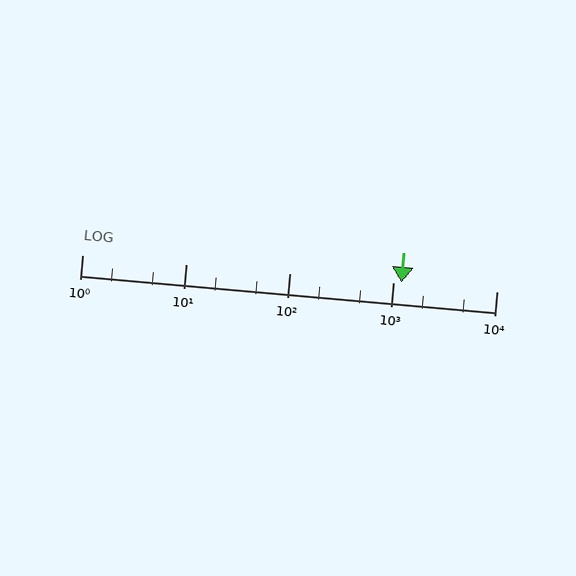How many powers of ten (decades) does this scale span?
The scale spans 4 decades, from 1 to 10000.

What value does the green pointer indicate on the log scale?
The pointer indicates approximately 1200.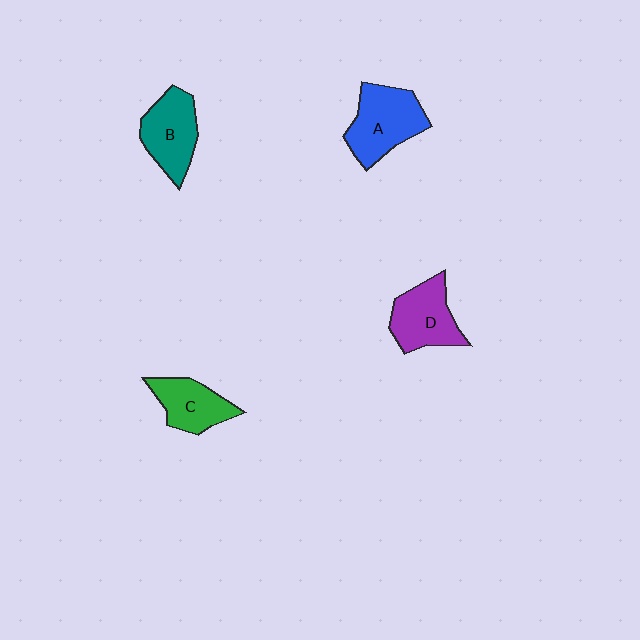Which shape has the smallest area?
Shape C (green).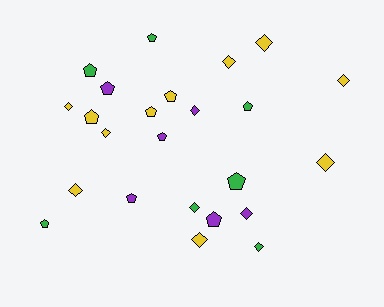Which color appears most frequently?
Yellow, with 11 objects.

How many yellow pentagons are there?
There are 3 yellow pentagons.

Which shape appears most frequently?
Diamond, with 12 objects.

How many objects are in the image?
There are 24 objects.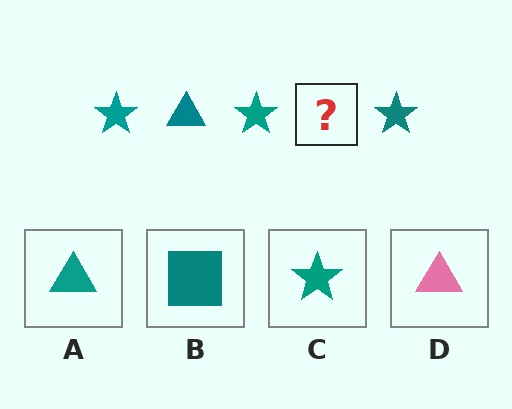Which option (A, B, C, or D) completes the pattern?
A.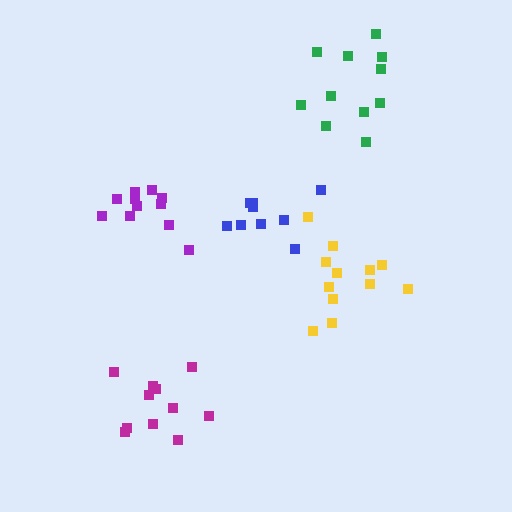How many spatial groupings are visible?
There are 5 spatial groupings.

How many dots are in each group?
Group 1: 12 dots, Group 2: 11 dots, Group 3: 11 dots, Group 4: 11 dots, Group 5: 9 dots (54 total).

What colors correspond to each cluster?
The clusters are colored: yellow, magenta, purple, green, blue.